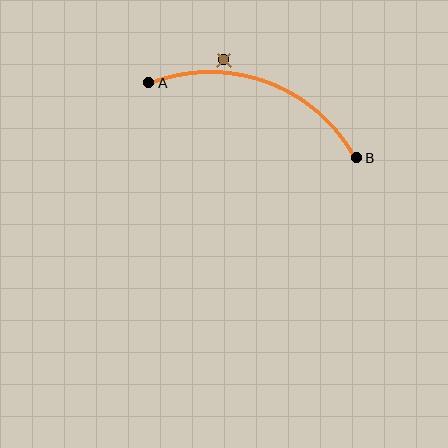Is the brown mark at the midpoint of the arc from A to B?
No — the brown mark does not lie on the arc at all. It sits slightly outside the curve.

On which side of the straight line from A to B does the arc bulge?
The arc bulges above the straight line connecting A and B.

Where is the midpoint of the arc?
The arc midpoint is the point on the curve farthest from the straight line joining A and B. It sits above that line.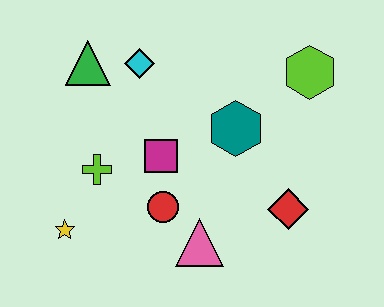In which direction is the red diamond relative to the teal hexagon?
The red diamond is below the teal hexagon.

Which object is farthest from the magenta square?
The lime hexagon is farthest from the magenta square.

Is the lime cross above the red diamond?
Yes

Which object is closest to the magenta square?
The red circle is closest to the magenta square.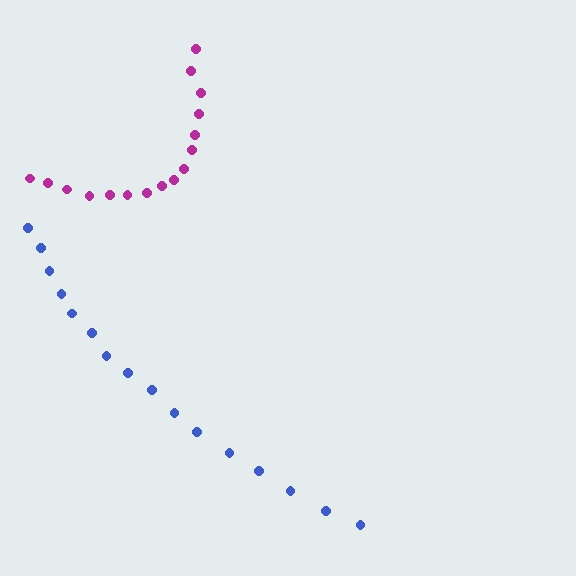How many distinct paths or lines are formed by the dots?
There are 2 distinct paths.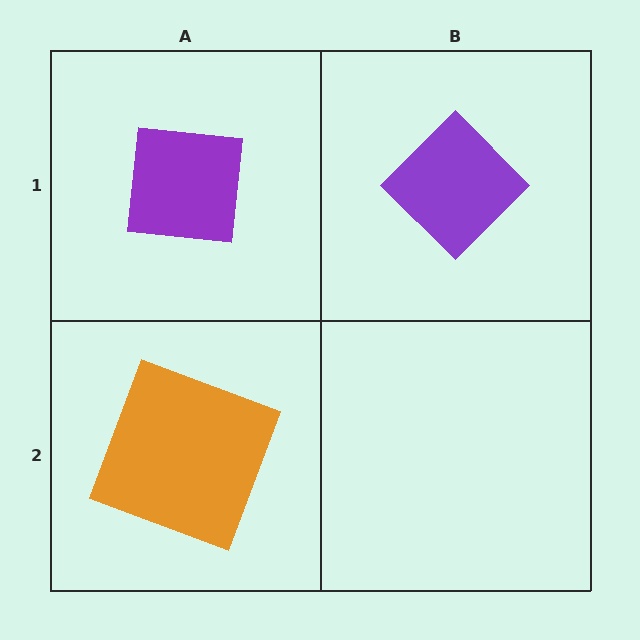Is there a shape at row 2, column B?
No, that cell is empty.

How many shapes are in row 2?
1 shape.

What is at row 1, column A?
A purple square.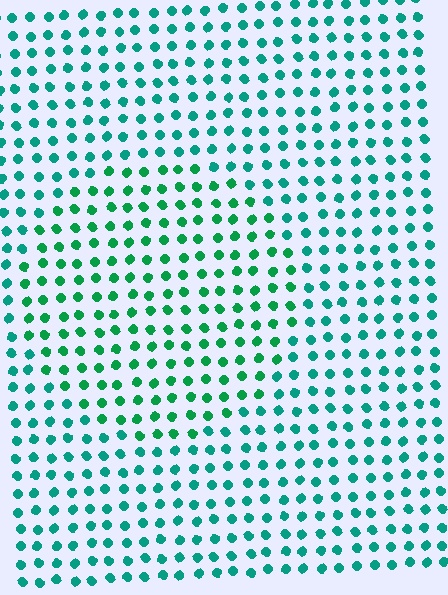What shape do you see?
I see a circle.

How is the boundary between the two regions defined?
The boundary is defined purely by a slight shift in hue (about 25 degrees). Spacing, size, and orientation are identical on both sides.